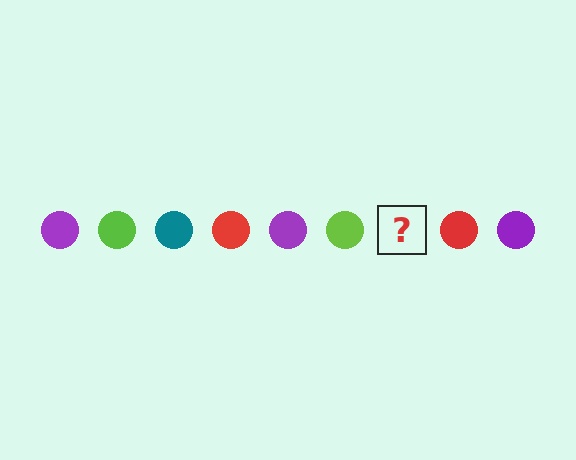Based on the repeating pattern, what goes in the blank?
The blank should be a teal circle.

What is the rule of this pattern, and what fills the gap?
The rule is that the pattern cycles through purple, lime, teal, red circles. The gap should be filled with a teal circle.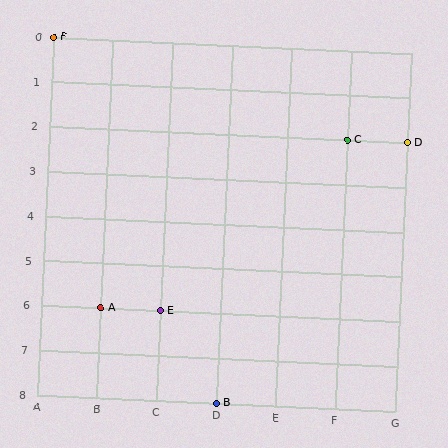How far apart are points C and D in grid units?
Points C and D are 1 column apart.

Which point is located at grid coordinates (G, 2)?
Point D is at (G, 2).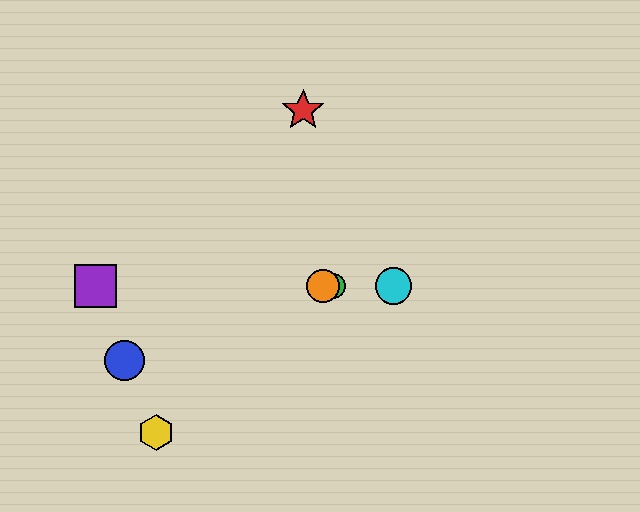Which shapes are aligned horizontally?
The green circle, the purple square, the orange circle, the cyan circle are aligned horizontally.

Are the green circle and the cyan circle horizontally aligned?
Yes, both are at y≈286.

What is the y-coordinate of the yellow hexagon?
The yellow hexagon is at y≈432.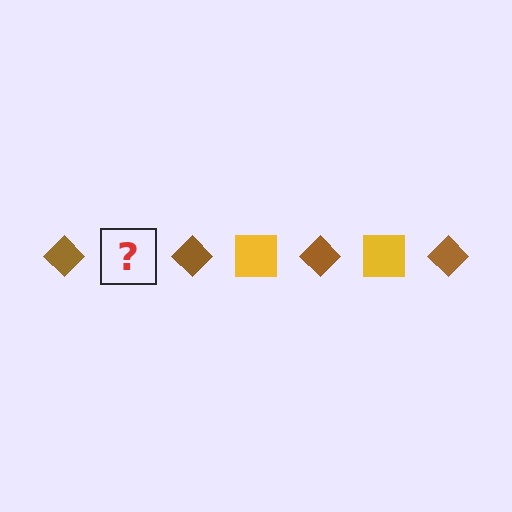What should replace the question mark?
The question mark should be replaced with a yellow square.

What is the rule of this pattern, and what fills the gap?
The rule is that the pattern alternates between brown diamond and yellow square. The gap should be filled with a yellow square.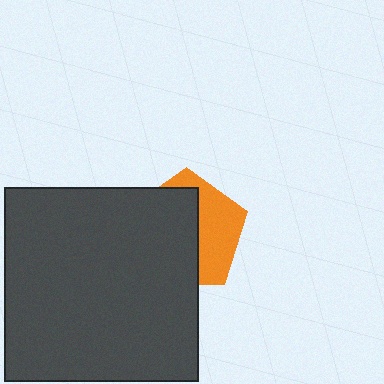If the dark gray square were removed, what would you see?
You would see the complete orange pentagon.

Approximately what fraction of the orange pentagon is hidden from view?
Roughly 60% of the orange pentagon is hidden behind the dark gray square.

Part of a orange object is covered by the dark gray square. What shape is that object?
It is a pentagon.